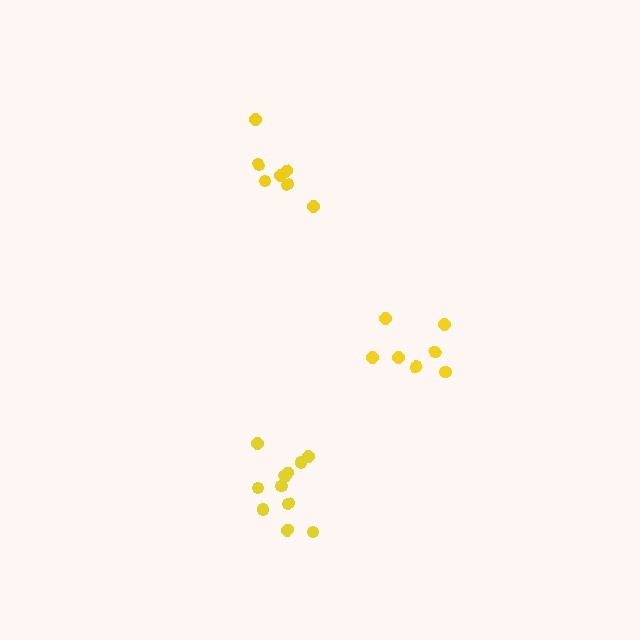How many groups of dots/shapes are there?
There are 3 groups.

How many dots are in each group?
Group 1: 7 dots, Group 2: 7 dots, Group 3: 11 dots (25 total).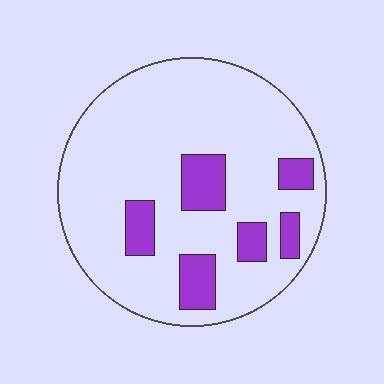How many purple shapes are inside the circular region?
6.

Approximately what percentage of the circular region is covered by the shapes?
Approximately 15%.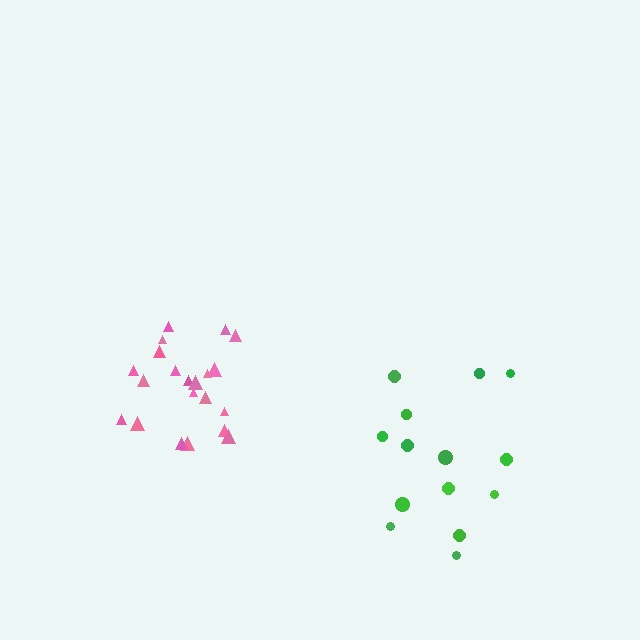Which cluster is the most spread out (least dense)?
Green.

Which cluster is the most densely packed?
Pink.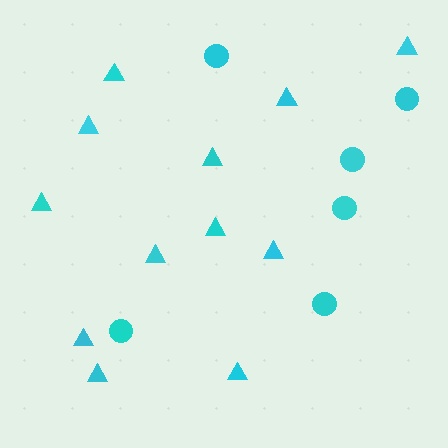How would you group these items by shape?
There are 2 groups: one group of circles (6) and one group of triangles (12).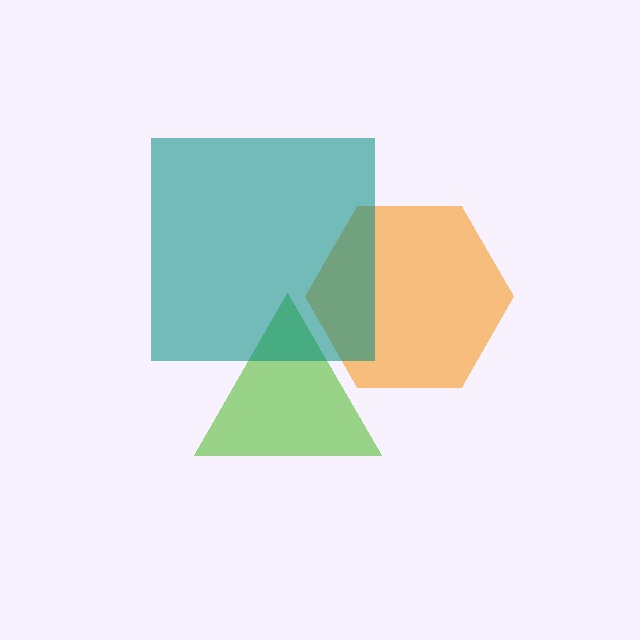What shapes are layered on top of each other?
The layered shapes are: an orange hexagon, a lime triangle, a teal square.